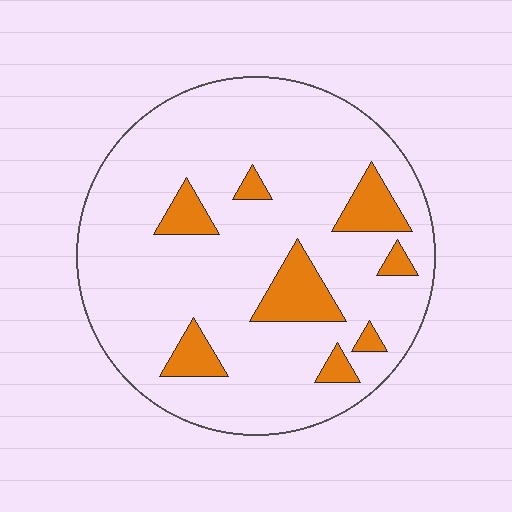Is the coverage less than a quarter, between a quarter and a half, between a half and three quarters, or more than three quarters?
Less than a quarter.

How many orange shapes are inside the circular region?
8.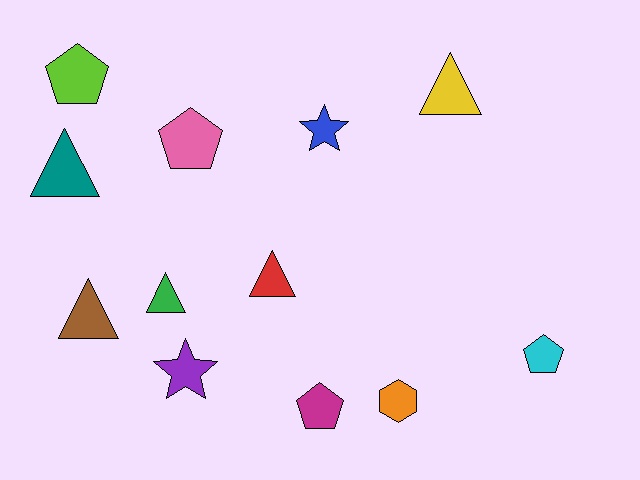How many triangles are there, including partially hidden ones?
There are 5 triangles.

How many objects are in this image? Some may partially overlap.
There are 12 objects.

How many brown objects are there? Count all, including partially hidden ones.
There is 1 brown object.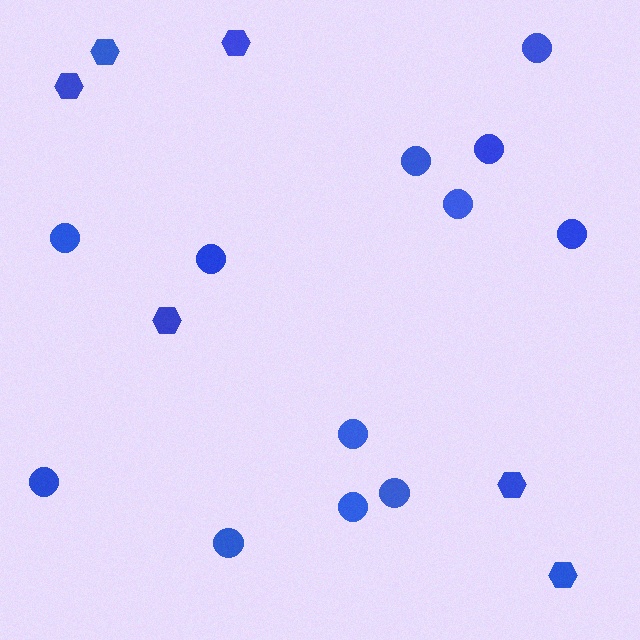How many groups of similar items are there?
There are 2 groups: one group of hexagons (6) and one group of circles (12).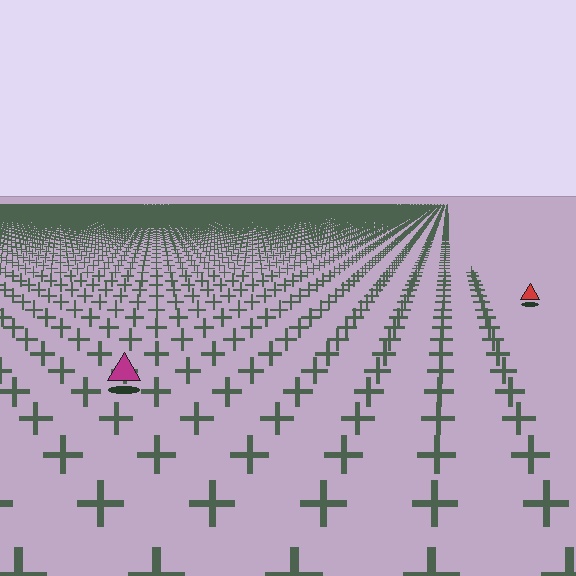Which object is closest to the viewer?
The magenta triangle is closest. The texture marks near it are larger and more spread out.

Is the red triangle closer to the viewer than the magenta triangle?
No. The magenta triangle is closer — you can tell from the texture gradient: the ground texture is coarser near it.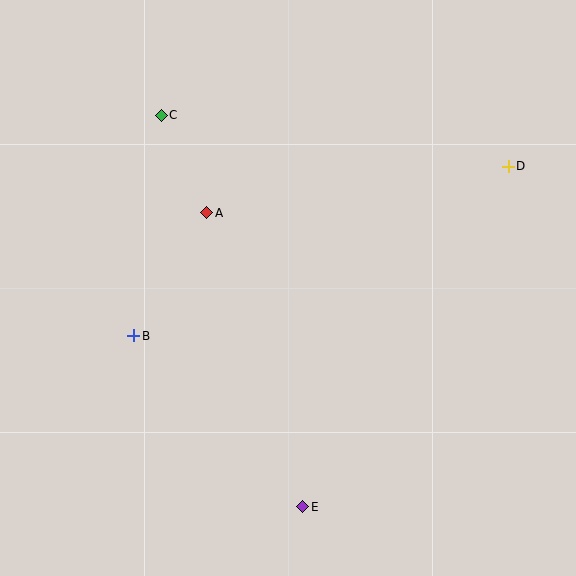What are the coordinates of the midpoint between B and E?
The midpoint between B and E is at (218, 421).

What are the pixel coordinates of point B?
Point B is at (134, 336).